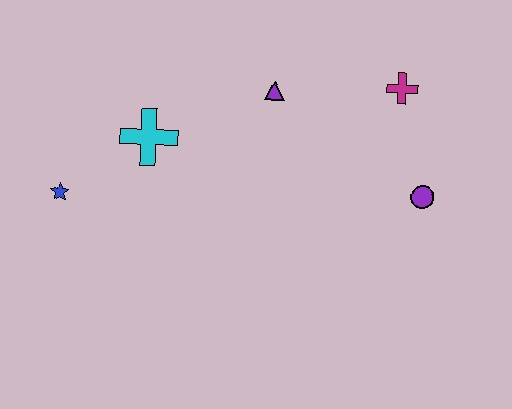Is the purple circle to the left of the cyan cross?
No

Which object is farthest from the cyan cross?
The purple circle is farthest from the cyan cross.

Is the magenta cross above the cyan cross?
Yes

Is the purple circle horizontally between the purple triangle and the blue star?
No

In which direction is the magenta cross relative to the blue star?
The magenta cross is to the right of the blue star.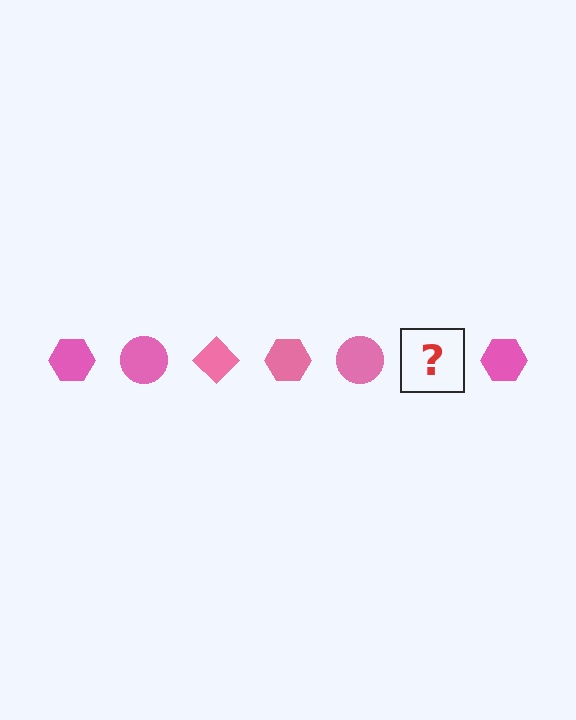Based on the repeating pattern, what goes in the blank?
The blank should be a pink diamond.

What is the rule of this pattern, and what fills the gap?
The rule is that the pattern cycles through hexagon, circle, diamond shapes in pink. The gap should be filled with a pink diamond.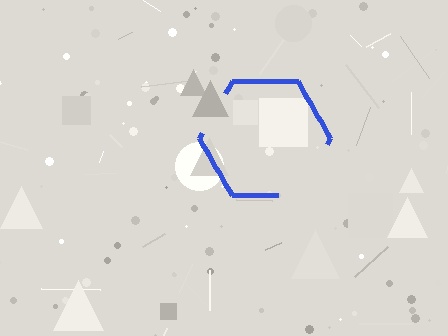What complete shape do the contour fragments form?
The contour fragments form a hexagon.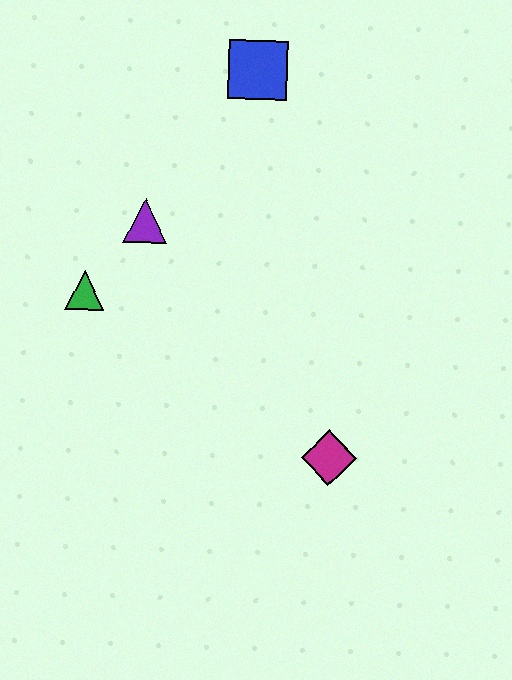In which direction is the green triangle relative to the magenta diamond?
The green triangle is to the left of the magenta diamond.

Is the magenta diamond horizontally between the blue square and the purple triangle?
No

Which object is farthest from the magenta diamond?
The blue square is farthest from the magenta diamond.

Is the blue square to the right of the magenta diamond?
No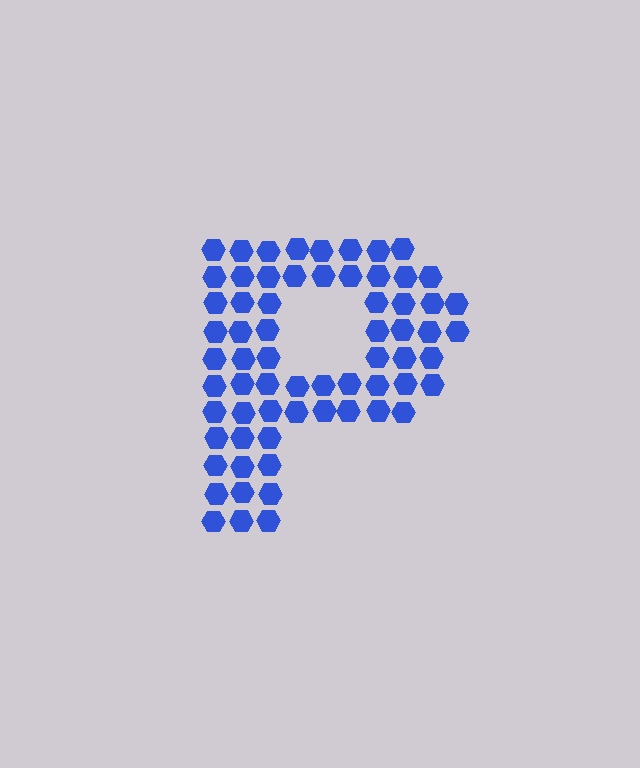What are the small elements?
The small elements are hexagons.